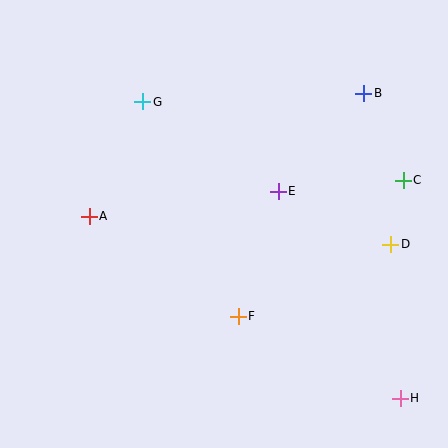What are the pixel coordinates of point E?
Point E is at (278, 191).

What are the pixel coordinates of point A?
Point A is at (89, 216).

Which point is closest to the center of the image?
Point E at (278, 191) is closest to the center.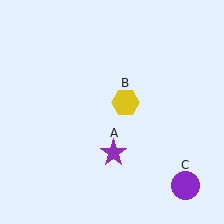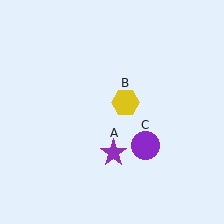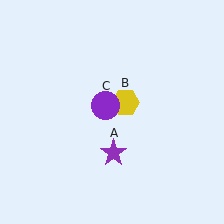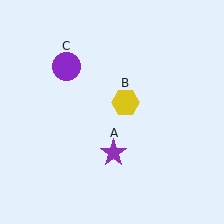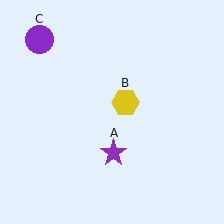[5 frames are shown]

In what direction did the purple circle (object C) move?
The purple circle (object C) moved up and to the left.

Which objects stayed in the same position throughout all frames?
Purple star (object A) and yellow hexagon (object B) remained stationary.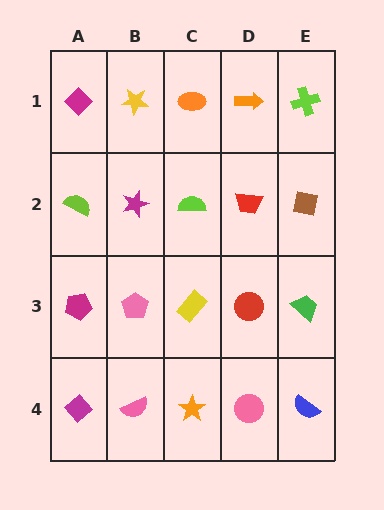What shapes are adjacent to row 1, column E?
A brown square (row 2, column E), an orange arrow (row 1, column D).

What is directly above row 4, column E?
A green trapezoid.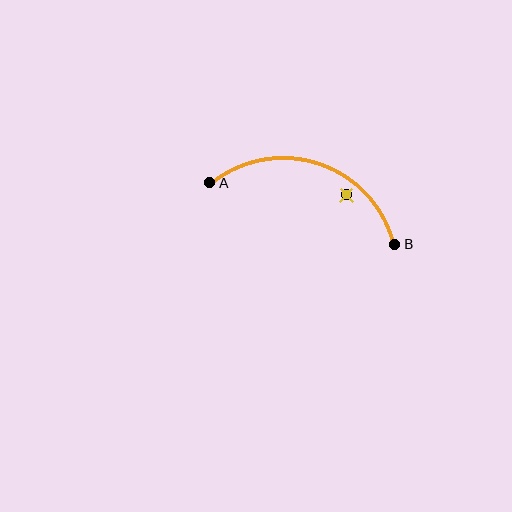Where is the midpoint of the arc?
The arc midpoint is the point on the curve farthest from the straight line joining A and B. It sits above that line.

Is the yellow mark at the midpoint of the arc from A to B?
No — the yellow mark does not lie on the arc at all. It sits slightly inside the curve.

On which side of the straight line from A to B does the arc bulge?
The arc bulges above the straight line connecting A and B.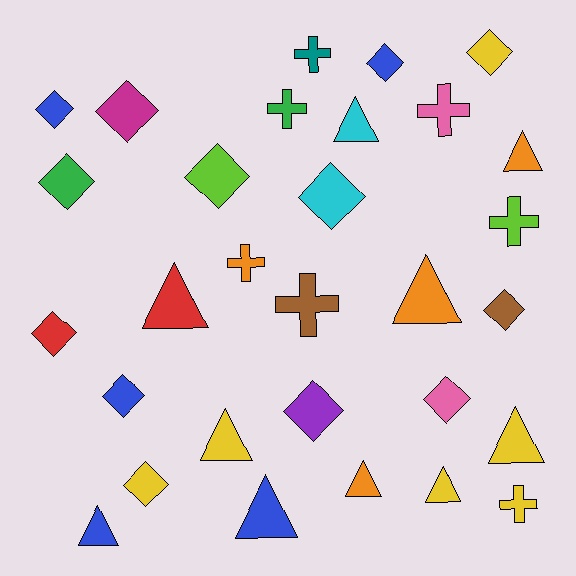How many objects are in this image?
There are 30 objects.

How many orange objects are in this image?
There are 4 orange objects.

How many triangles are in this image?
There are 10 triangles.